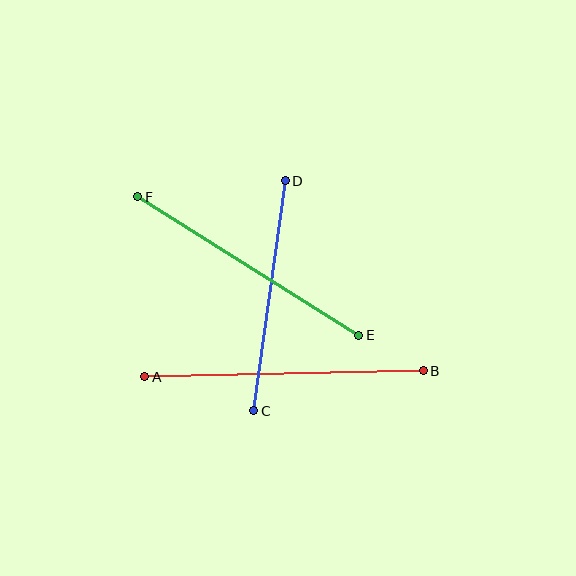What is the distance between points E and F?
The distance is approximately 261 pixels.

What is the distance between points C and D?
The distance is approximately 232 pixels.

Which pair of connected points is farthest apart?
Points A and B are farthest apart.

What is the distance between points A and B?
The distance is approximately 278 pixels.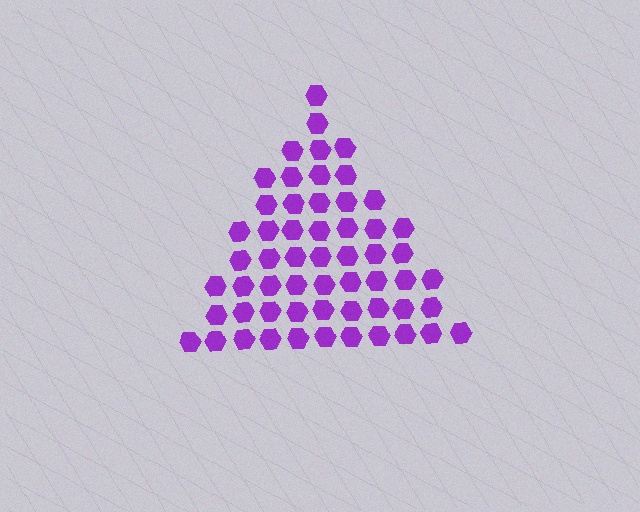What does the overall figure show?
The overall figure shows a triangle.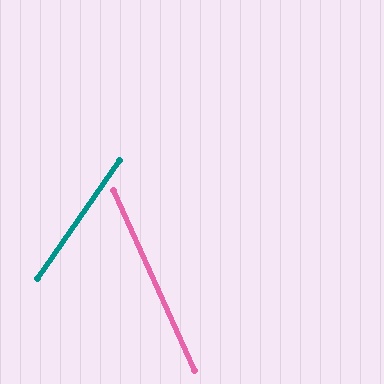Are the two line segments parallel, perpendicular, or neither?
Neither parallel nor perpendicular — they differ by about 59°.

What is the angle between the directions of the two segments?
Approximately 59 degrees.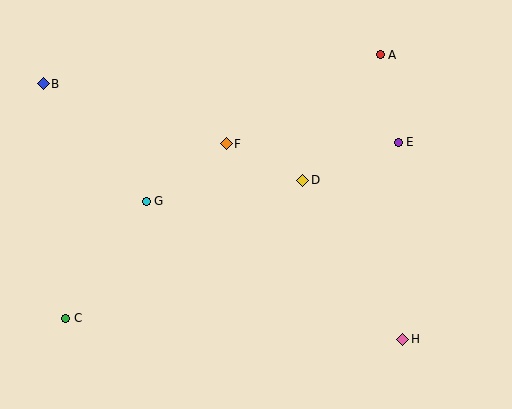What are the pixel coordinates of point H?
Point H is at (403, 339).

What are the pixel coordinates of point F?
Point F is at (226, 144).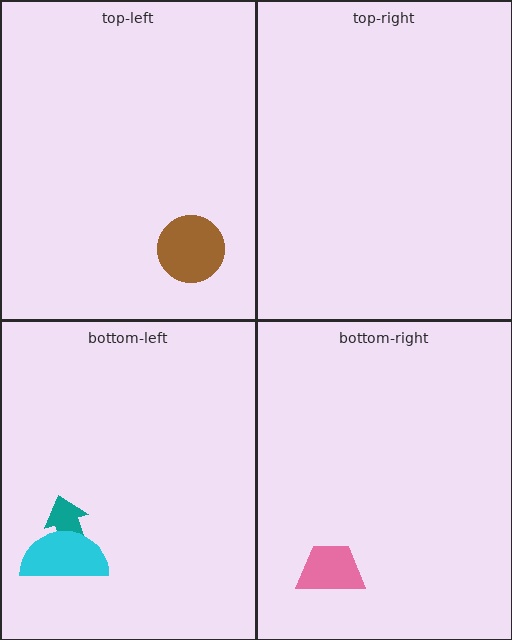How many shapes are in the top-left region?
1.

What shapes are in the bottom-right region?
The pink trapezoid.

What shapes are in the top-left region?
The brown circle.